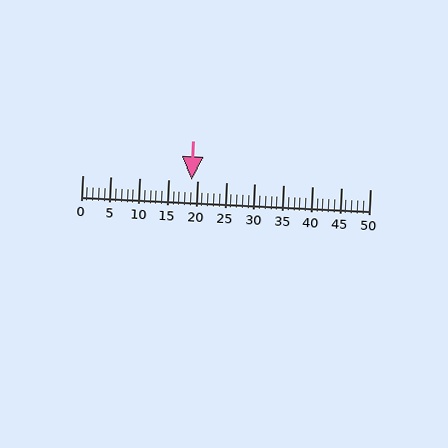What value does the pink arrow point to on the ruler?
The pink arrow points to approximately 19.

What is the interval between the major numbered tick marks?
The major tick marks are spaced 5 units apart.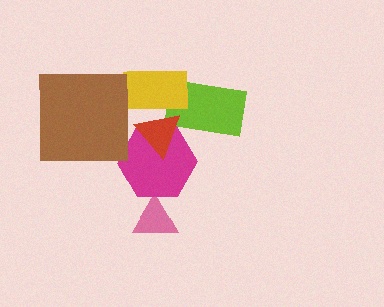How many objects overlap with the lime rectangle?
2 objects overlap with the lime rectangle.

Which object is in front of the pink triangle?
The magenta hexagon is in front of the pink triangle.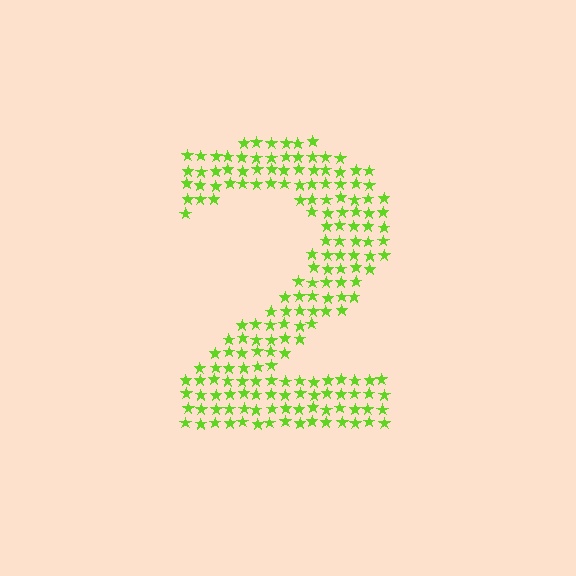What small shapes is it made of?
It is made of small stars.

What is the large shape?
The large shape is the digit 2.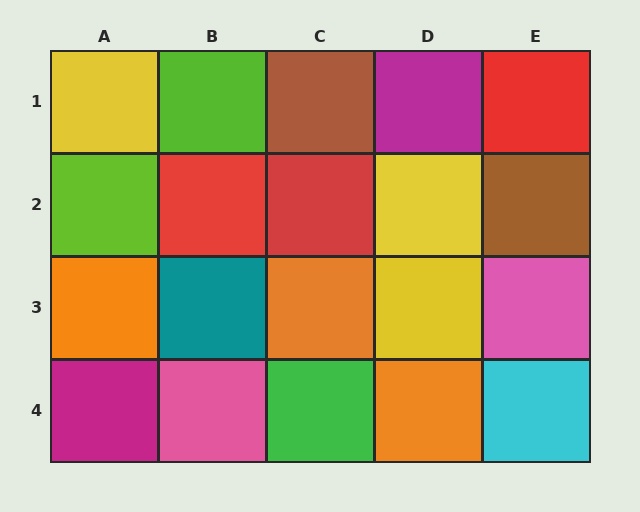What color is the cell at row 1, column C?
Brown.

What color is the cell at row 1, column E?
Red.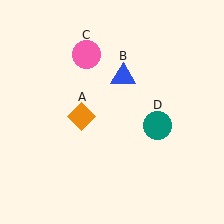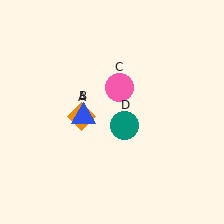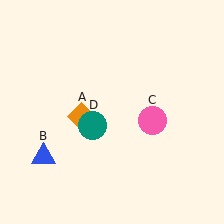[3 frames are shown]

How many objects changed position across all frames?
3 objects changed position: blue triangle (object B), pink circle (object C), teal circle (object D).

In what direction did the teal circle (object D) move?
The teal circle (object D) moved left.